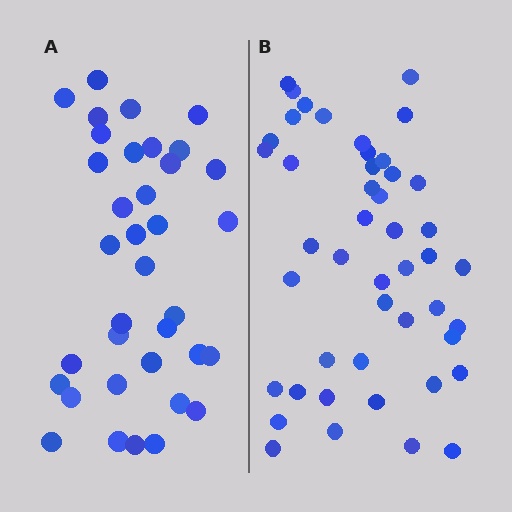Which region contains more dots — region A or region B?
Region B (the right region) has more dots.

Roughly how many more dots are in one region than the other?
Region B has roughly 10 or so more dots than region A.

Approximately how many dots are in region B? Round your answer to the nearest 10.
About 50 dots. (The exact count is 46, which rounds to 50.)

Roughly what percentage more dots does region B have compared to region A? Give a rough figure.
About 30% more.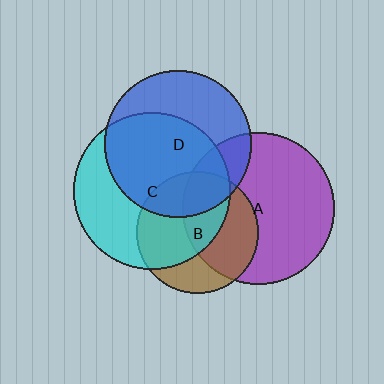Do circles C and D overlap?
Yes.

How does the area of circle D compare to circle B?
Approximately 1.5 times.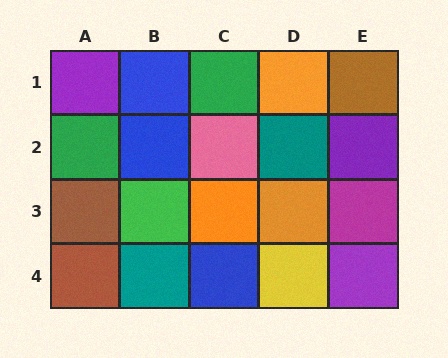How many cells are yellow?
1 cell is yellow.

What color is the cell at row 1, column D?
Orange.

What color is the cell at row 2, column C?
Pink.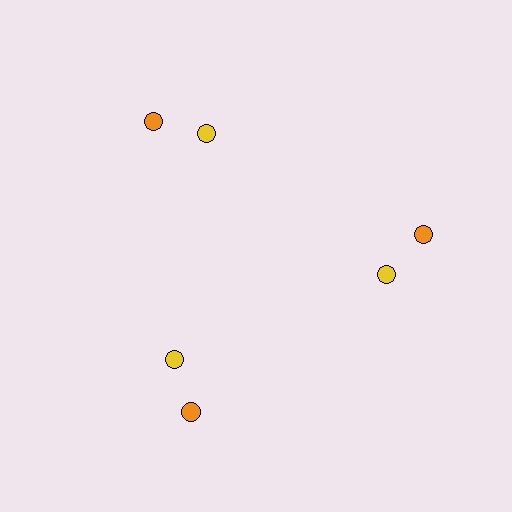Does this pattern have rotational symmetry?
Yes, this pattern has 3-fold rotational symmetry. It looks the same after rotating 120 degrees around the center.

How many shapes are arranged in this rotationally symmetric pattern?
There are 6 shapes, arranged in 3 groups of 2.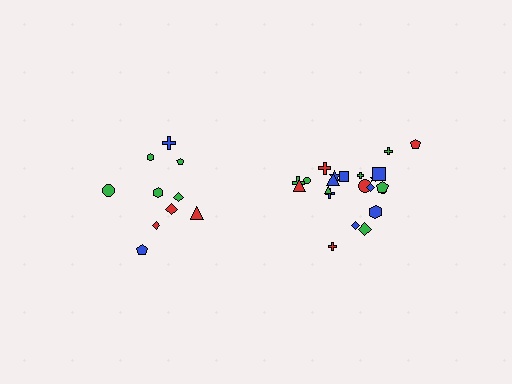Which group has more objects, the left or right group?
The right group.